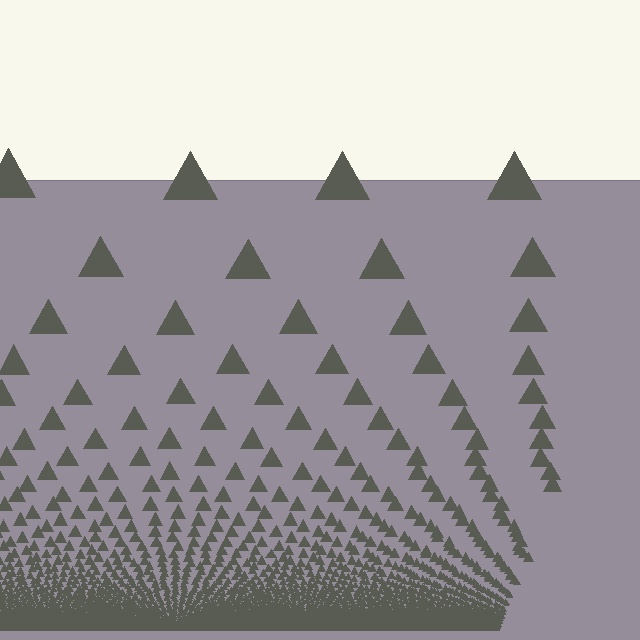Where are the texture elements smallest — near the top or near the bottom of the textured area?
Near the bottom.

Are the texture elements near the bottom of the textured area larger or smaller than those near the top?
Smaller. The gradient is inverted — elements near the bottom are smaller and denser.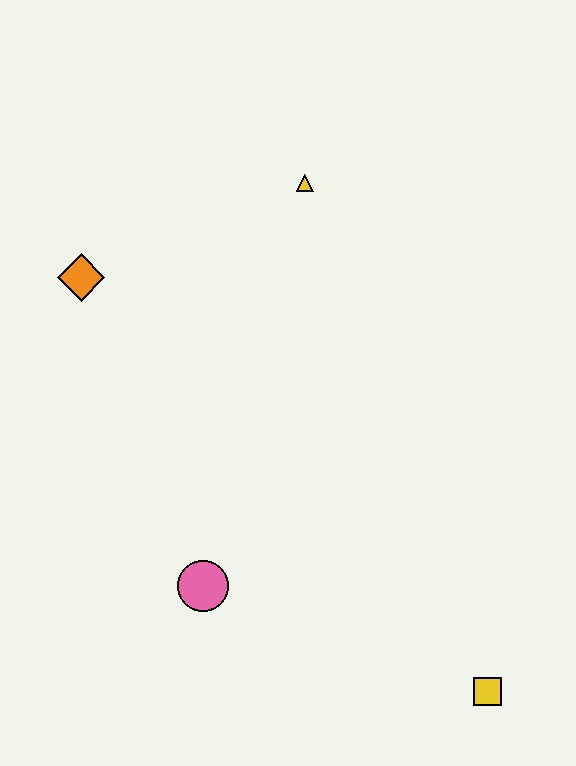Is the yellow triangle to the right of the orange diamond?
Yes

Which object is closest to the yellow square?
The pink circle is closest to the yellow square.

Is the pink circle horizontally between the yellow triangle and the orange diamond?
Yes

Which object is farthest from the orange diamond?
The yellow square is farthest from the orange diamond.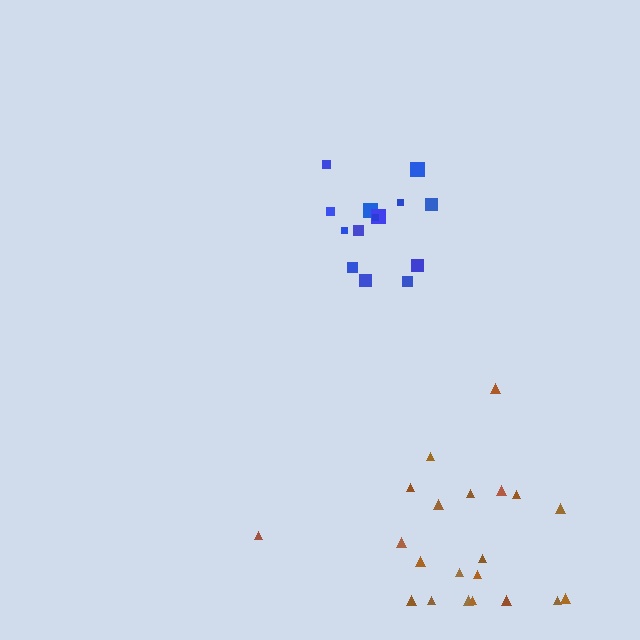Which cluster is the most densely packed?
Blue.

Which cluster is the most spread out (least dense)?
Brown.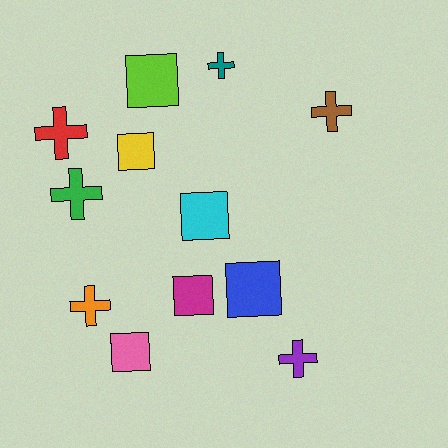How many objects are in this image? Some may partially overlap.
There are 12 objects.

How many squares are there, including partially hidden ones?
There are 6 squares.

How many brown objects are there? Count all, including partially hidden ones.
There is 1 brown object.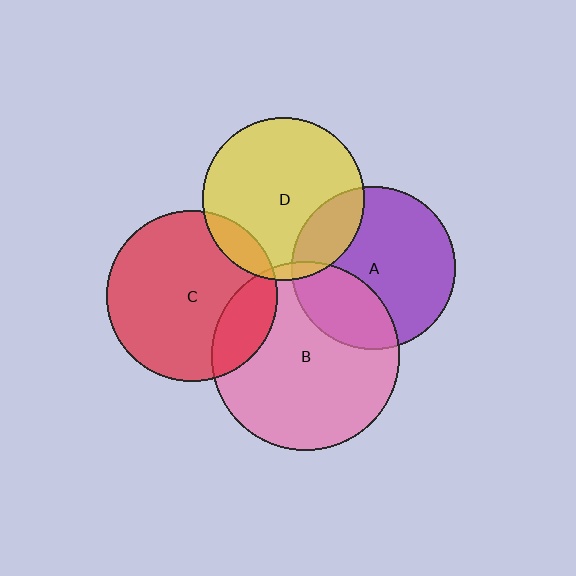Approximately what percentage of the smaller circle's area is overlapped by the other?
Approximately 5%.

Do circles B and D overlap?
Yes.